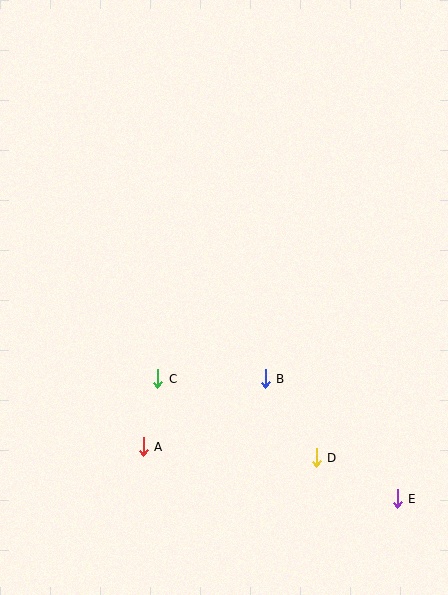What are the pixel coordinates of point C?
Point C is at (158, 379).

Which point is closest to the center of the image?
Point B at (265, 379) is closest to the center.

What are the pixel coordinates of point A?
Point A is at (143, 447).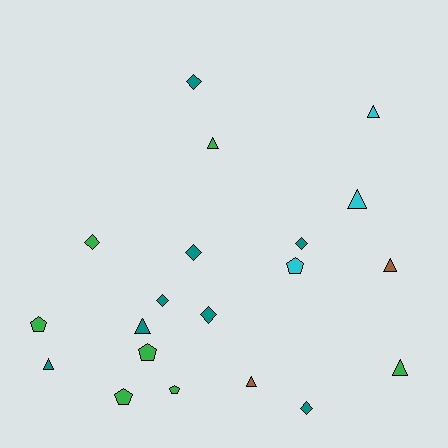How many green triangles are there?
There are 2 green triangles.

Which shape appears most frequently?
Triangle, with 8 objects.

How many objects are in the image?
There are 20 objects.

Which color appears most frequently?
Teal, with 8 objects.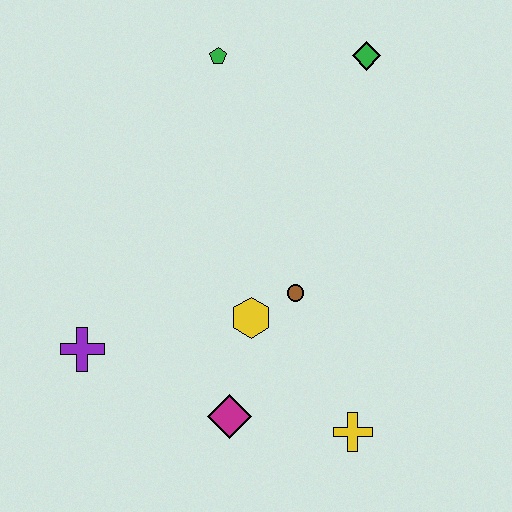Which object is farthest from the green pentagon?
The yellow cross is farthest from the green pentagon.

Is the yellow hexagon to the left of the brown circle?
Yes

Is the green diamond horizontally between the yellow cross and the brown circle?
No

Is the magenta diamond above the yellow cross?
Yes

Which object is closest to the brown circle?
The yellow hexagon is closest to the brown circle.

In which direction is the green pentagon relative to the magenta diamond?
The green pentagon is above the magenta diamond.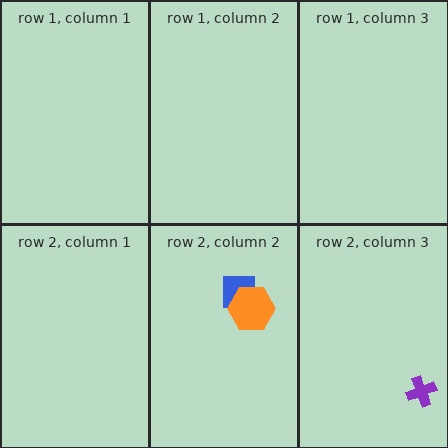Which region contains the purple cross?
The row 2, column 3 region.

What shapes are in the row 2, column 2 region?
The blue square, the orange hexagon.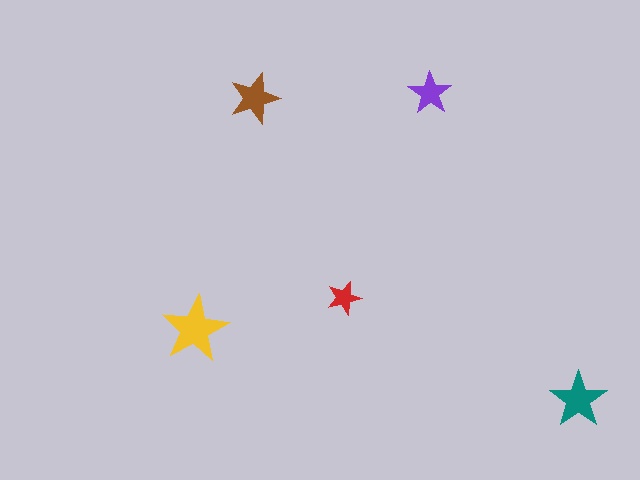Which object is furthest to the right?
The teal star is rightmost.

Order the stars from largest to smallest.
the yellow one, the teal one, the brown one, the purple one, the red one.